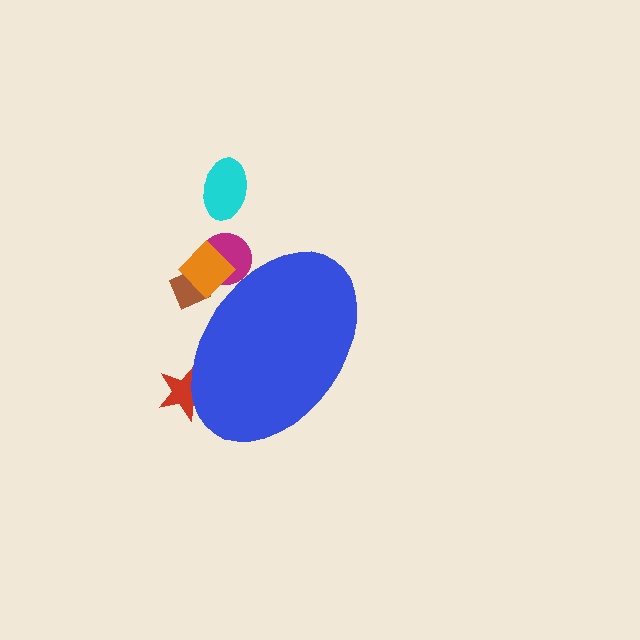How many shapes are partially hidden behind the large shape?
4 shapes are partially hidden.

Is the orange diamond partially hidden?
Yes, the orange diamond is partially hidden behind the blue ellipse.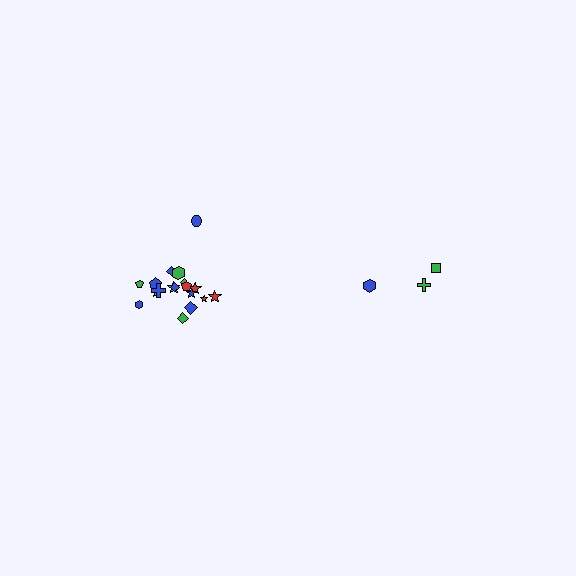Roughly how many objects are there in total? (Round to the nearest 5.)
Roughly 20 objects in total.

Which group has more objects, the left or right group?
The left group.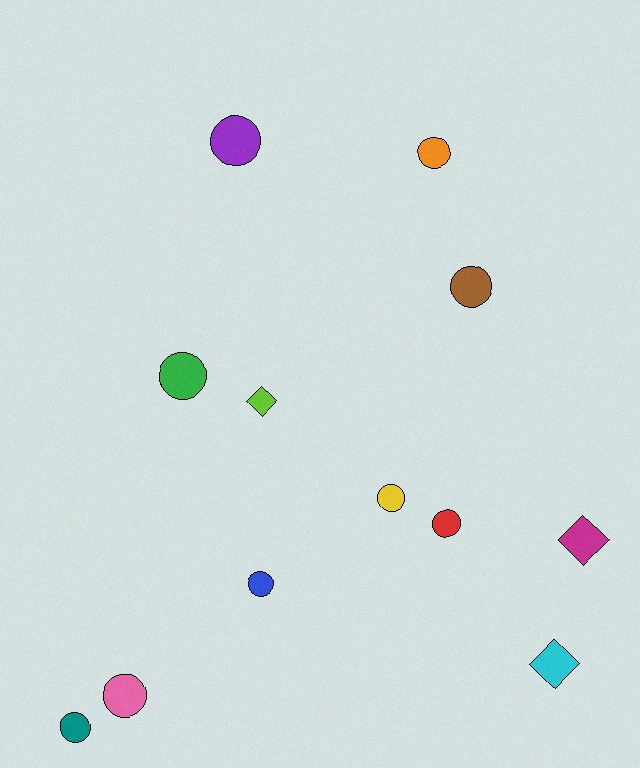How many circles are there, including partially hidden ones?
There are 9 circles.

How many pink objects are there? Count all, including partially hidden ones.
There is 1 pink object.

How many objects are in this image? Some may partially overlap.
There are 12 objects.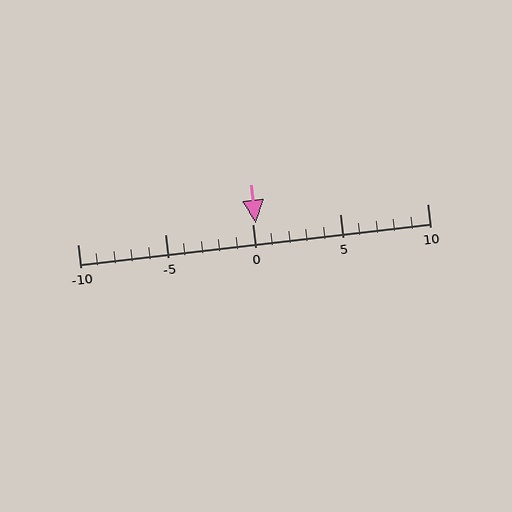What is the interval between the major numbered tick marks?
The major tick marks are spaced 5 units apart.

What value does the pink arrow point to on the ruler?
The pink arrow points to approximately 0.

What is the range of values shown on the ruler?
The ruler shows values from -10 to 10.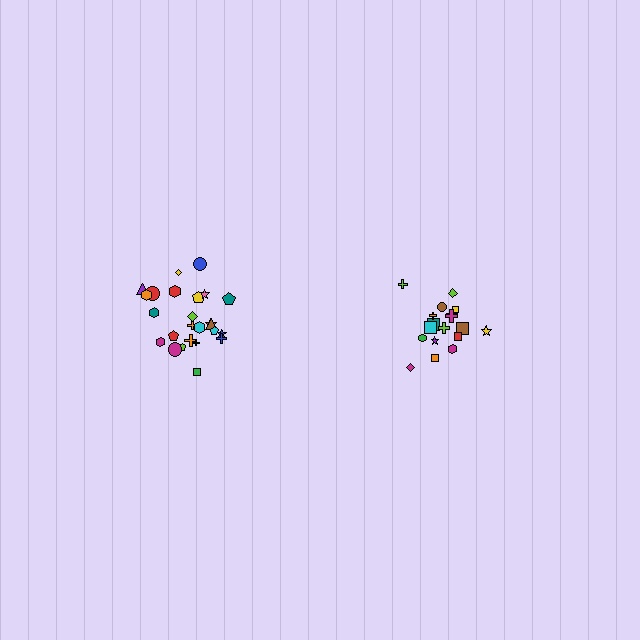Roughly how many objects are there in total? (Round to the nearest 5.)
Roughly 45 objects in total.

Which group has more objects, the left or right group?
The left group.